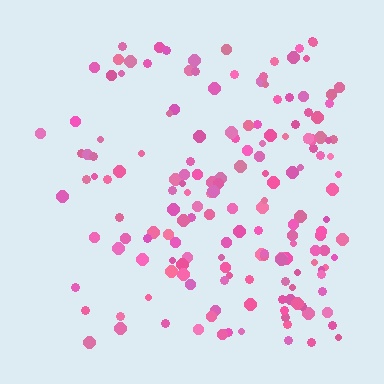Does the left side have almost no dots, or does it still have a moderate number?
Still a moderate number, just noticeably fewer than the right.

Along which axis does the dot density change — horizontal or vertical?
Horizontal.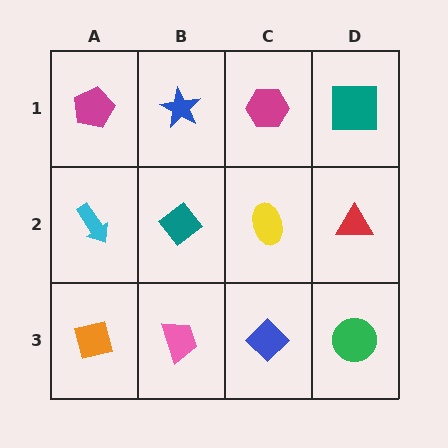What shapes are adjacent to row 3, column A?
A cyan arrow (row 2, column A), a pink trapezoid (row 3, column B).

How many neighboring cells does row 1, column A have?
2.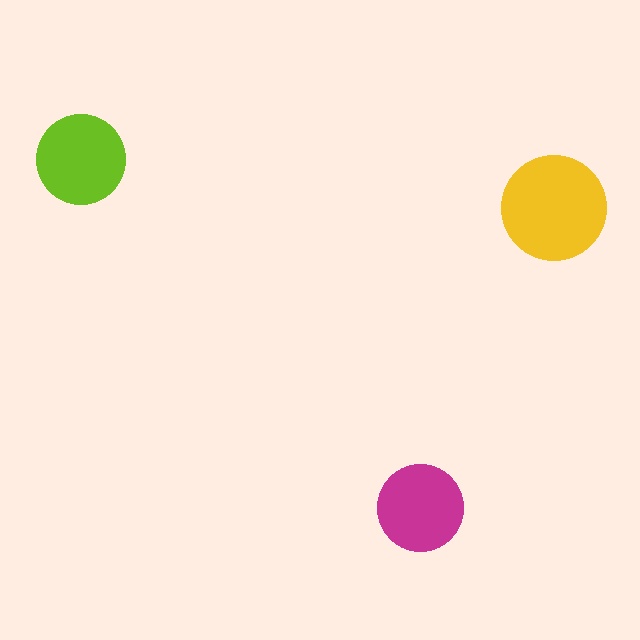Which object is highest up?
The lime circle is topmost.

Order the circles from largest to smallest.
the yellow one, the lime one, the magenta one.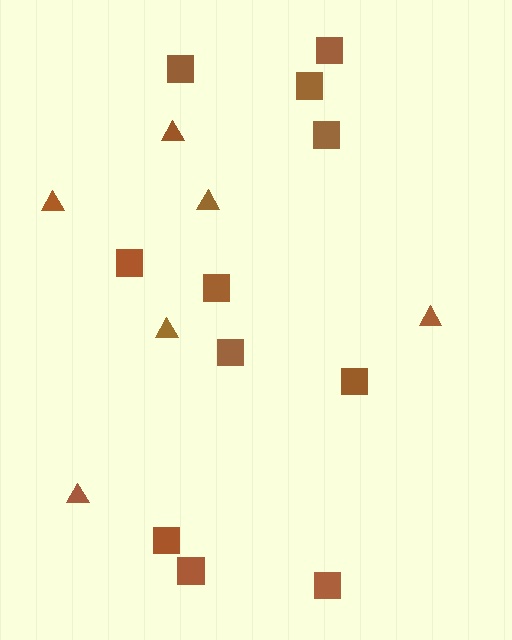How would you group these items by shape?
There are 2 groups: one group of squares (11) and one group of triangles (6).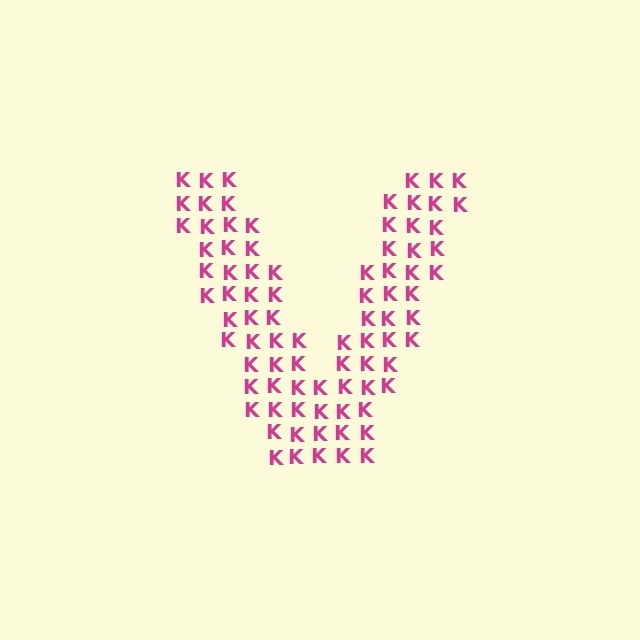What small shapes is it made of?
It is made of small letter K's.